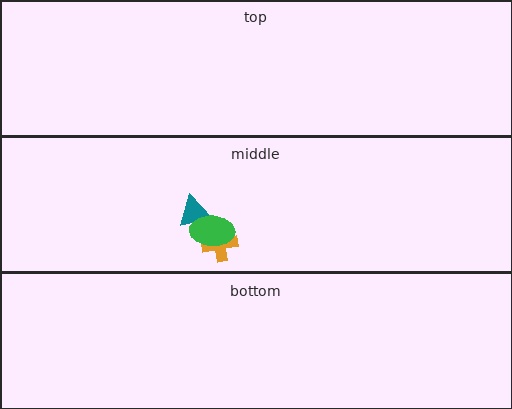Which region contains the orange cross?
The middle region.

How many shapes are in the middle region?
3.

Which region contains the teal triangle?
The middle region.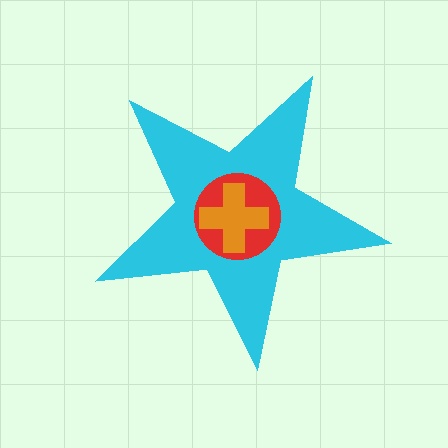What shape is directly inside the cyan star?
The red circle.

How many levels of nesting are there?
3.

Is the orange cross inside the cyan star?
Yes.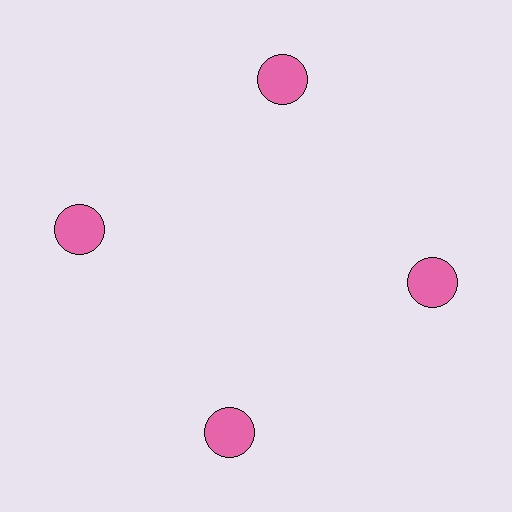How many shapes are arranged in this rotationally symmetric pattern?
There are 4 shapes, arranged in 4 groups of 1.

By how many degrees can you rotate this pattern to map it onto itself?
The pattern maps onto itself every 90 degrees of rotation.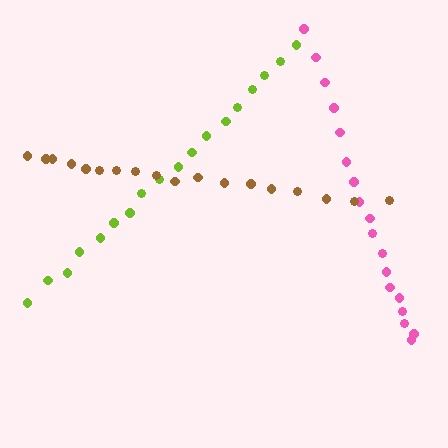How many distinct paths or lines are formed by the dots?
There are 3 distinct paths.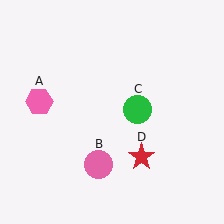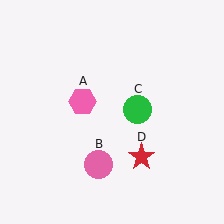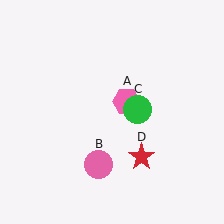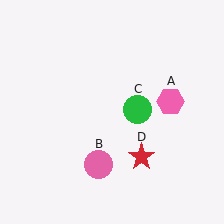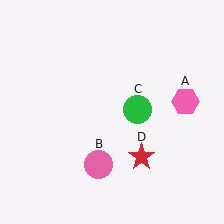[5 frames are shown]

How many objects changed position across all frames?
1 object changed position: pink hexagon (object A).